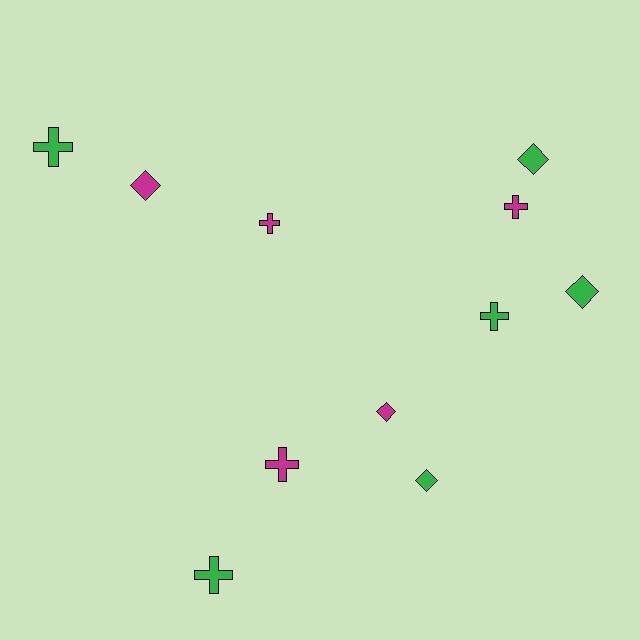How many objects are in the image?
There are 11 objects.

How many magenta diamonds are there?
There are 2 magenta diamonds.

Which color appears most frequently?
Green, with 6 objects.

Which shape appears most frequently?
Cross, with 6 objects.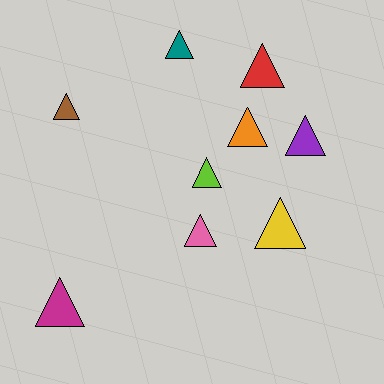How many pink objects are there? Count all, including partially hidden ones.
There is 1 pink object.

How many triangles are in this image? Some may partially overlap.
There are 9 triangles.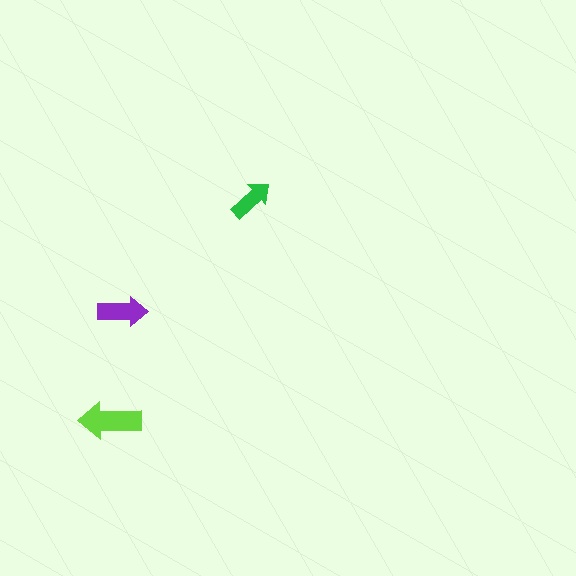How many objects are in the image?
There are 3 objects in the image.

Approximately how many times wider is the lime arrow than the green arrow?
About 1.5 times wider.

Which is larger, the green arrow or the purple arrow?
The purple one.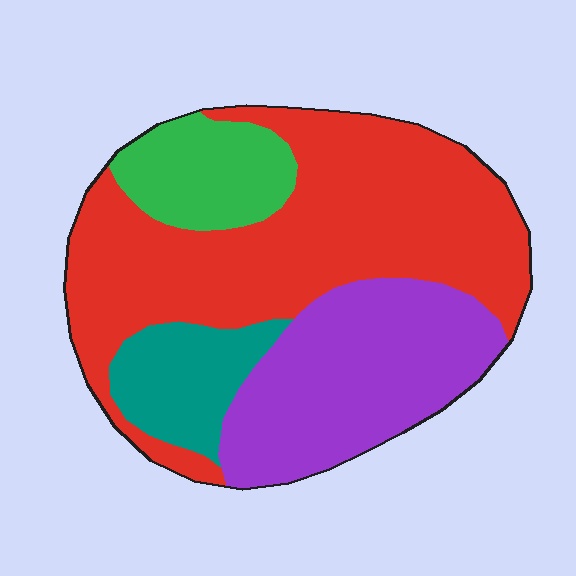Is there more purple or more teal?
Purple.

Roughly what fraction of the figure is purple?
Purple takes up between a sixth and a third of the figure.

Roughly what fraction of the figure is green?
Green takes up about one eighth (1/8) of the figure.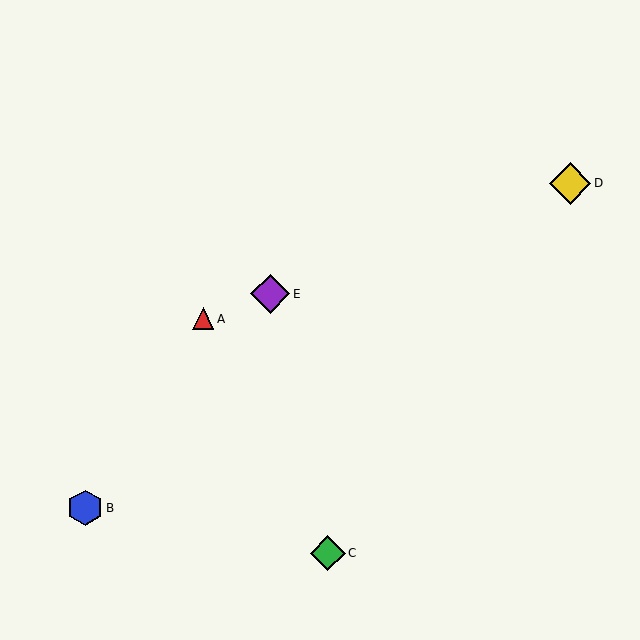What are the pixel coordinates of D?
Object D is at (570, 183).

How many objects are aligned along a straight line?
3 objects (A, D, E) are aligned along a straight line.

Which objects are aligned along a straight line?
Objects A, D, E are aligned along a straight line.